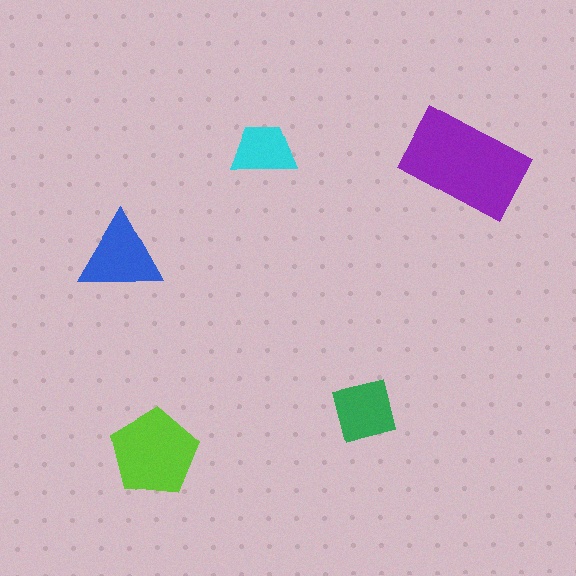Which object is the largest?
The purple rectangle.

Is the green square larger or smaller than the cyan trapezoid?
Larger.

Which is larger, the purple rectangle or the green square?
The purple rectangle.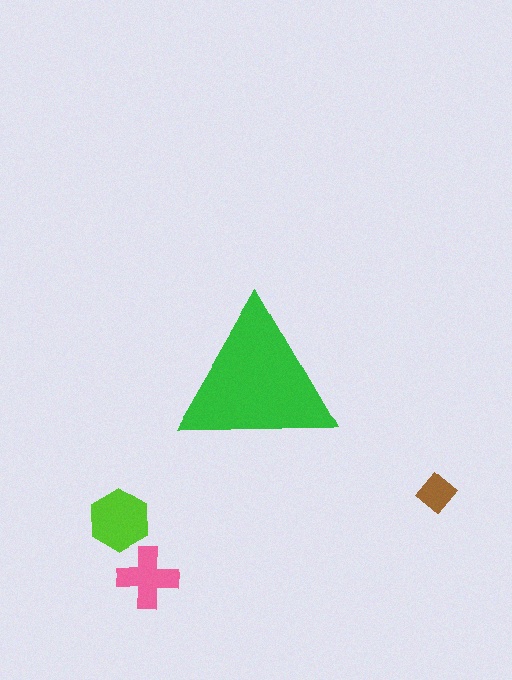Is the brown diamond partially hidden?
No, the brown diamond is fully visible.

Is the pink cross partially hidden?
No, the pink cross is fully visible.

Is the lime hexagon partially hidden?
No, the lime hexagon is fully visible.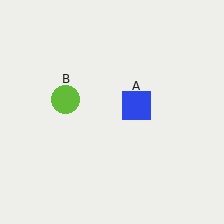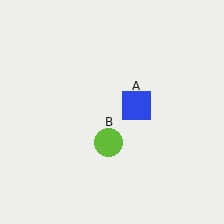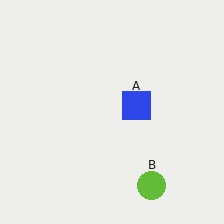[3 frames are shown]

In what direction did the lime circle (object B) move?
The lime circle (object B) moved down and to the right.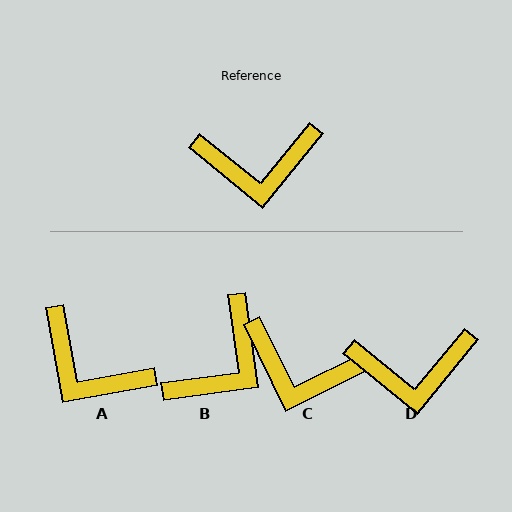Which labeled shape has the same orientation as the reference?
D.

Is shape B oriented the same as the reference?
No, it is off by about 47 degrees.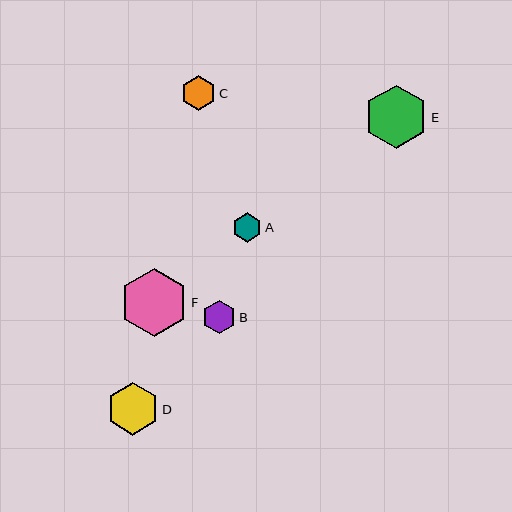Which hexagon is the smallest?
Hexagon A is the smallest with a size of approximately 30 pixels.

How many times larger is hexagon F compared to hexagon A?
Hexagon F is approximately 2.3 times the size of hexagon A.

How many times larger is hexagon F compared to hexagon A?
Hexagon F is approximately 2.3 times the size of hexagon A.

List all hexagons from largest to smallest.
From largest to smallest: F, E, D, C, B, A.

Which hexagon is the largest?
Hexagon F is the largest with a size of approximately 68 pixels.